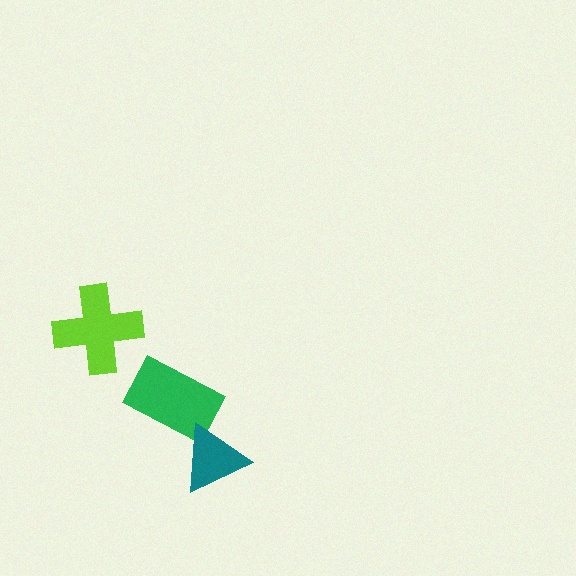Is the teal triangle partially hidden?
No, no other shape covers it.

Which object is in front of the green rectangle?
The teal triangle is in front of the green rectangle.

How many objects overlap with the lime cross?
0 objects overlap with the lime cross.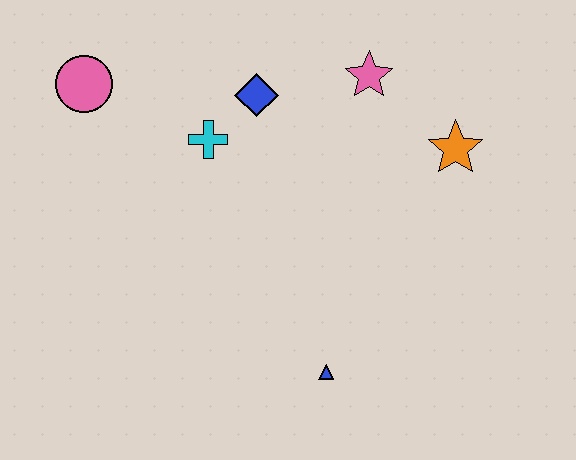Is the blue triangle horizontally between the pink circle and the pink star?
Yes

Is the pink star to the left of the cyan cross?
No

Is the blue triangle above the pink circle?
No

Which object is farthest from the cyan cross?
The blue triangle is farthest from the cyan cross.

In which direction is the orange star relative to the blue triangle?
The orange star is above the blue triangle.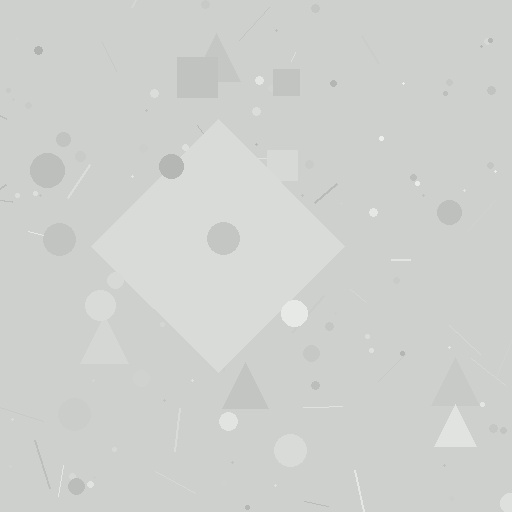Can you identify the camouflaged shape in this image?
The camouflaged shape is a diamond.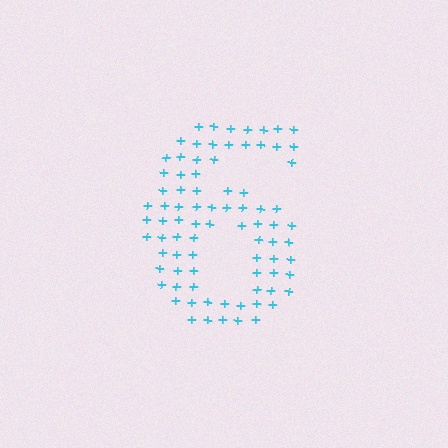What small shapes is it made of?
It is made of small plus signs.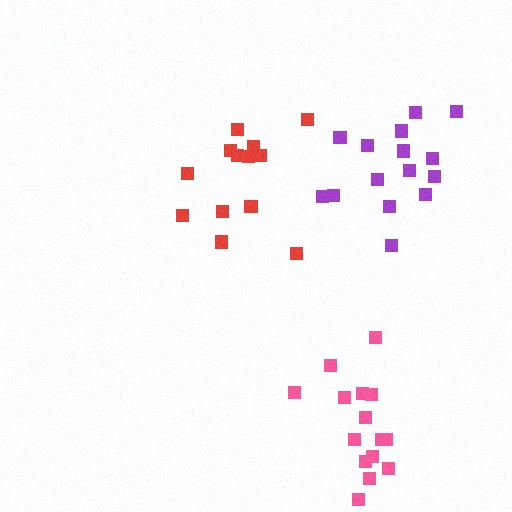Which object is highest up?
The purple cluster is topmost.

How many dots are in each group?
Group 1: 15 dots, Group 2: 13 dots, Group 3: 15 dots (43 total).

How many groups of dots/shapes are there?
There are 3 groups.